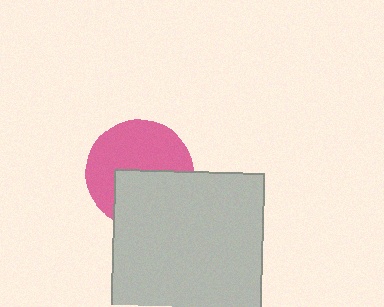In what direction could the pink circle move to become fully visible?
The pink circle could move up. That would shift it out from behind the light gray square entirely.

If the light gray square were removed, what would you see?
You would see the complete pink circle.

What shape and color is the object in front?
The object in front is a light gray square.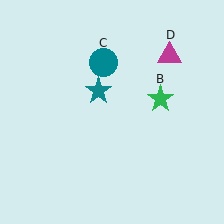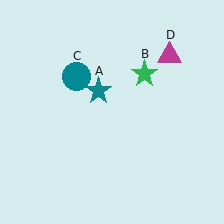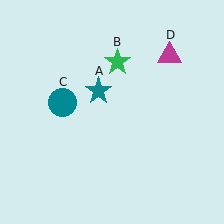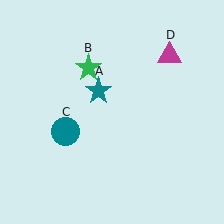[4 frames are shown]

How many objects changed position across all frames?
2 objects changed position: green star (object B), teal circle (object C).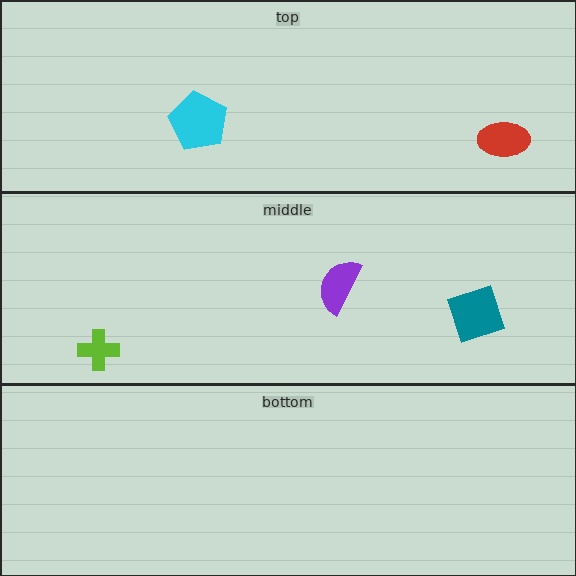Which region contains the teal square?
The middle region.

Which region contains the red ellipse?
The top region.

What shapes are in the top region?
The red ellipse, the cyan pentagon.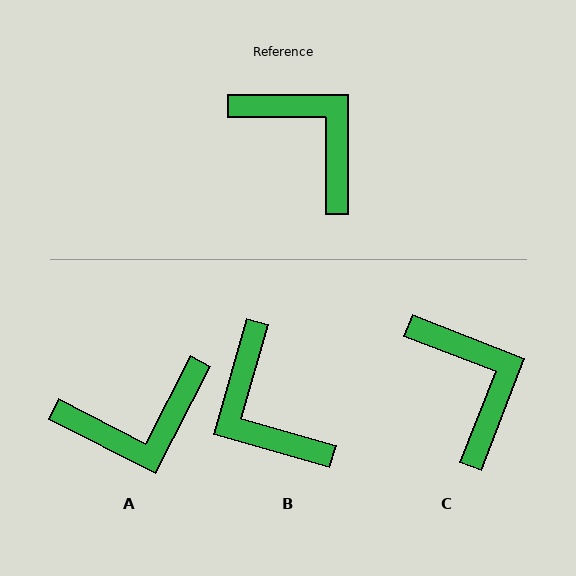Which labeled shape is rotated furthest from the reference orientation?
B, about 164 degrees away.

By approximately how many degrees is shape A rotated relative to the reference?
Approximately 117 degrees clockwise.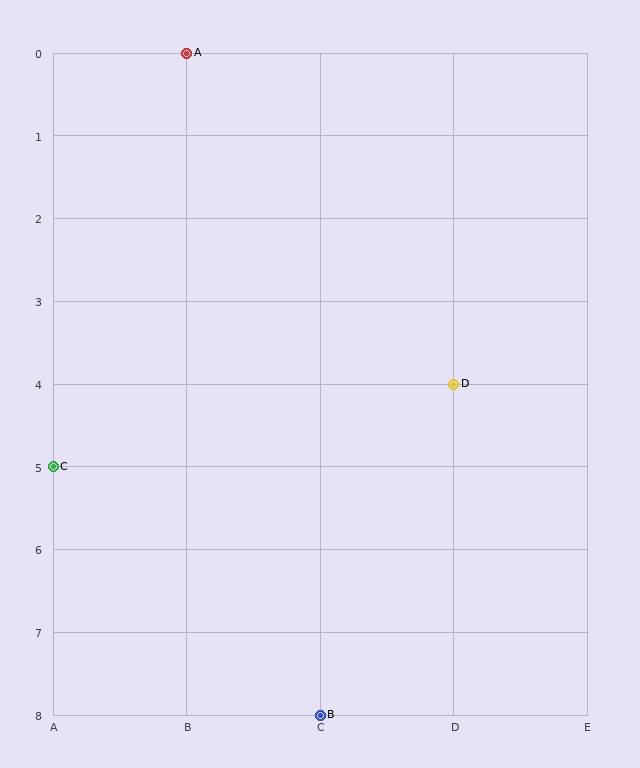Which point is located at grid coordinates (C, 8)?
Point B is at (C, 8).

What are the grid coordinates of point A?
Point A is at grid coordinates (B, 0).